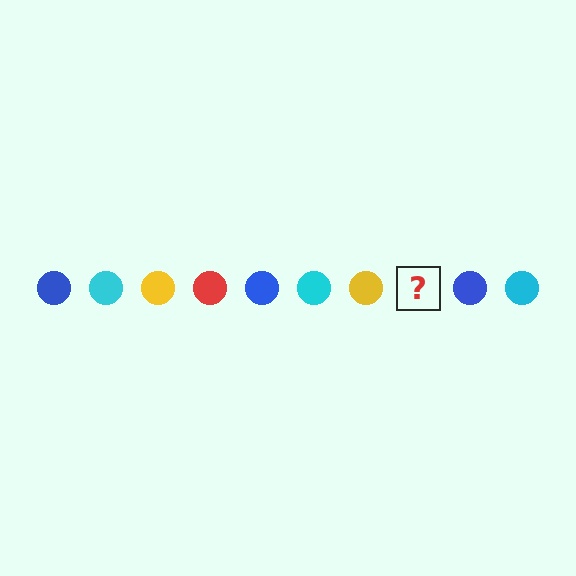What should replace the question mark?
The question mark should be replaced with a red circle.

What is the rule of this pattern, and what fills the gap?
The rule is that the pattern cycles through blue, cyan, yellow, red circles. The gap should be filled with a red circle.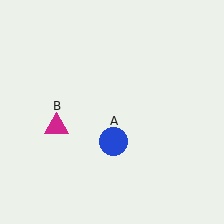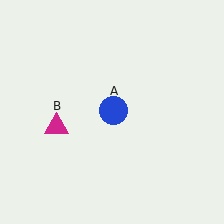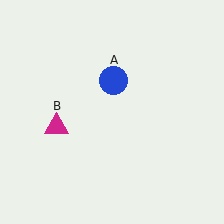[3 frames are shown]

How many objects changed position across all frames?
1 object changed position: blue circle (object A).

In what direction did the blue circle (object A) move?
The blue circle (object A) moved up.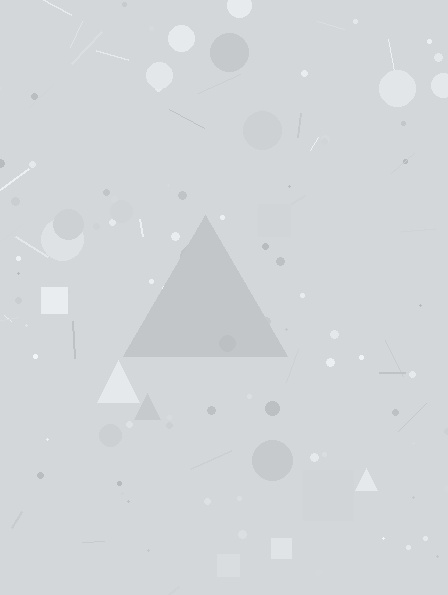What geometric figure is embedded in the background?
A triangle is embedded in the background.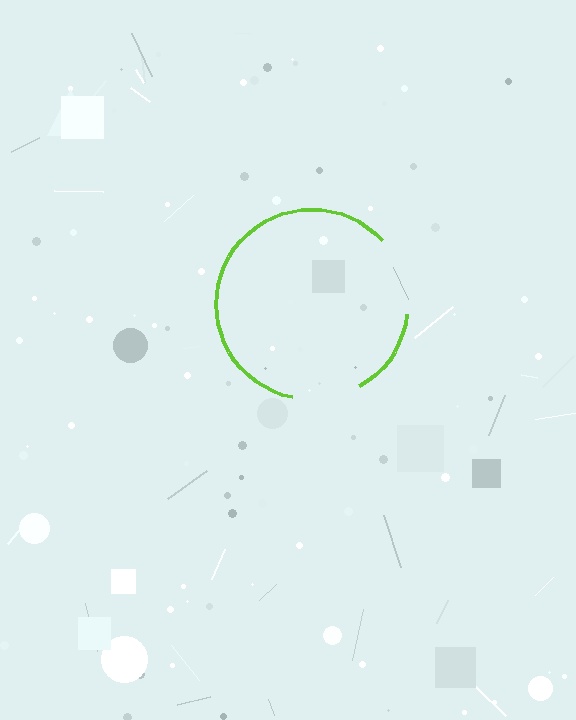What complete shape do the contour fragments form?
The contour fragments form a circle.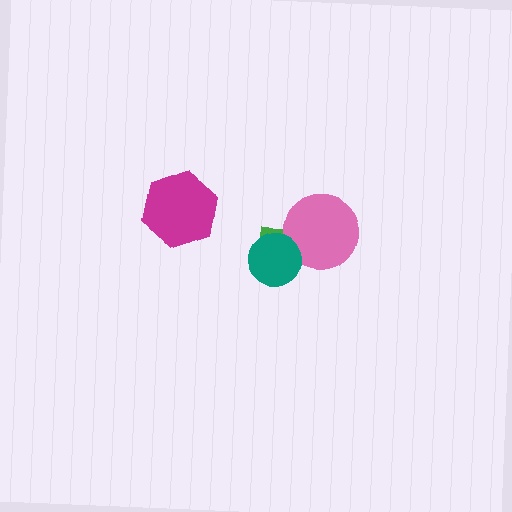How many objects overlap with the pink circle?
2 objects overlap with the pink circle.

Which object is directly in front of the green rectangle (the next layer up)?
The pink circle is directly in front of the green rectangle.